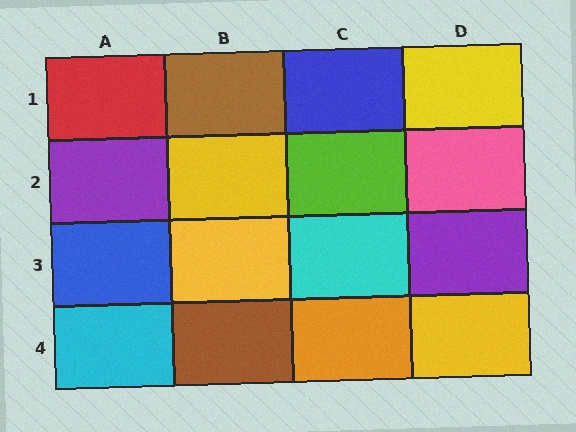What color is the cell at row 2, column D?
Pink.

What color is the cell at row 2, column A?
Purple.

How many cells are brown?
2 cells are brown.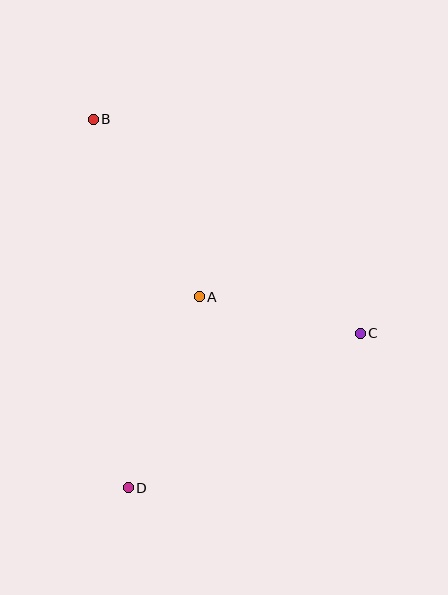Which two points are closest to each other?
Points A and C are closest to each other.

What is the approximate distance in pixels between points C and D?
The distance between C and D is approximately 279 pixels.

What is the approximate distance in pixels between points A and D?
The distance between A and D is approximately 204 pixels.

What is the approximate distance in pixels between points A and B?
The distance between A and B is approximately 207 pixels.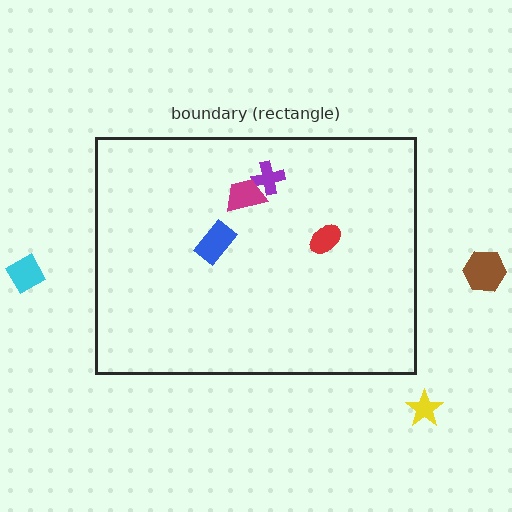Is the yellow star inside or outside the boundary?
Outside.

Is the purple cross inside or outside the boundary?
Inside.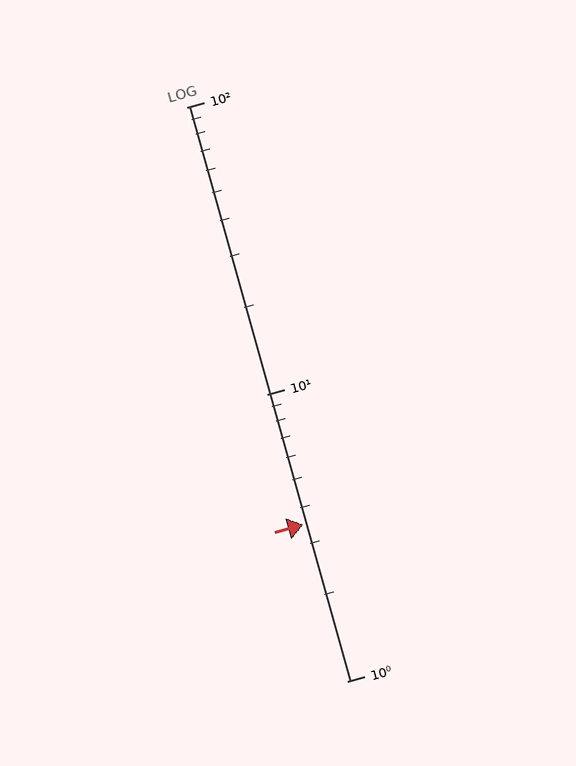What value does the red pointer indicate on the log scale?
The pointer indicates approximately 3.5.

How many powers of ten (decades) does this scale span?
The scale spans 2 decades, from 1 to 100.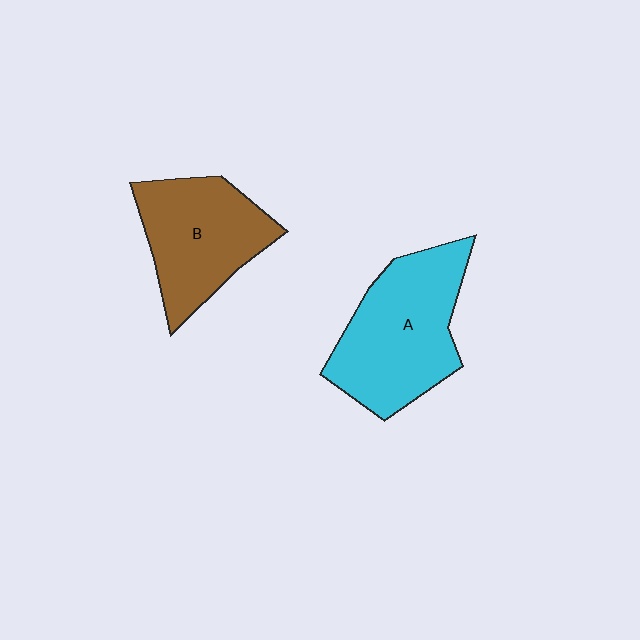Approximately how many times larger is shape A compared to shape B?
Approximately 1.2 times.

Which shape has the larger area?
Shape A (cyan).